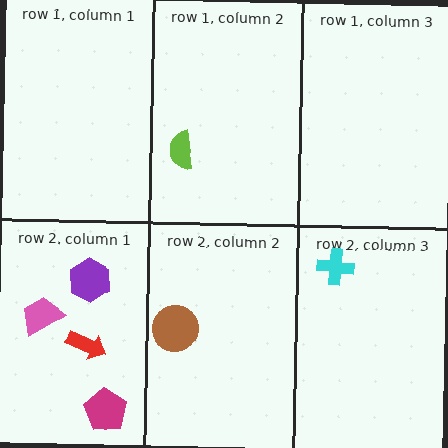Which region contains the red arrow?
The row 2, column 1 region.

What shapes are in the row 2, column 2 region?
The brown circle.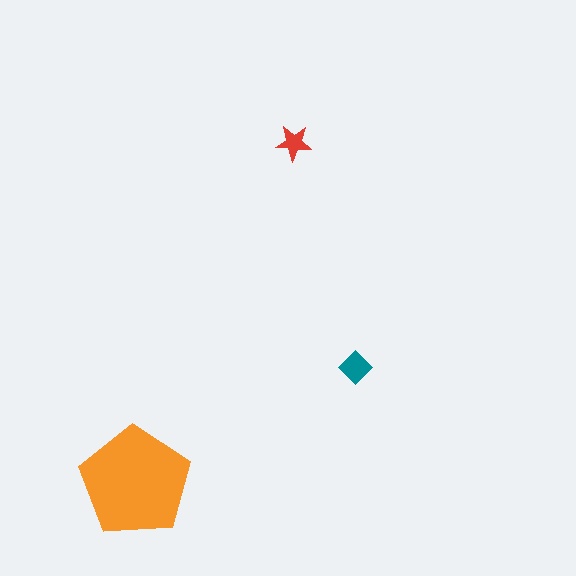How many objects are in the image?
There are 3 objects in the image.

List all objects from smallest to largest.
The red star, the teal diamond, the orange pentagon.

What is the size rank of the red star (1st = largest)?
3rd.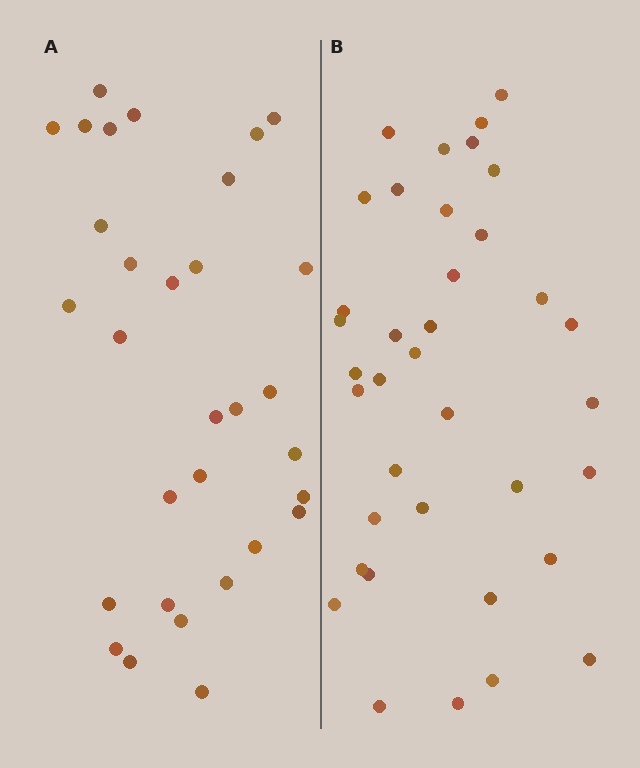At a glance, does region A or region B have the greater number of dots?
Region B (the right region) has more dots.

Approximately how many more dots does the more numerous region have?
Region B has about 6 more dots than region A.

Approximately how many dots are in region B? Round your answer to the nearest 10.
About 40 dots. (The exact count is 37, which rounds to 40.)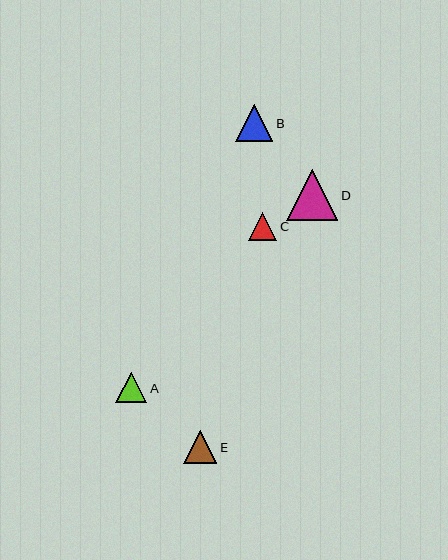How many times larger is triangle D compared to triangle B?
Triangle D is approximately 1.4 times the size of triangle B.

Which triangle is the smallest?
Triangle C is the smallest with a size of approximately 28 pixels.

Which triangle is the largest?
Triangle D is the largest with a size of approximately 51 pixels.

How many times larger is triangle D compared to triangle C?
Triangle D is approximately 1.9 times the size of triangle C.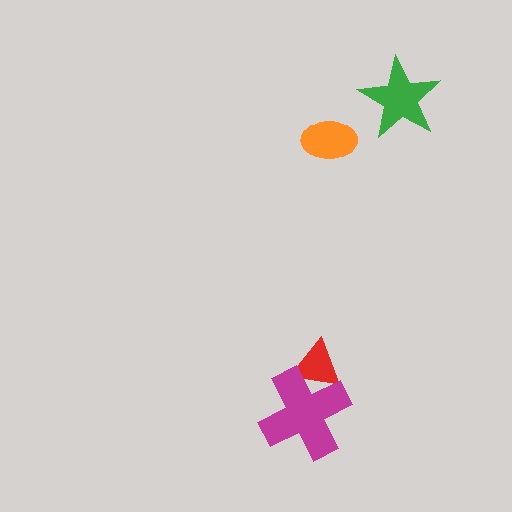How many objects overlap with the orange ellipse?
0 objects overlap with the orange ellipse.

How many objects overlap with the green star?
0 objects overlap with the green star.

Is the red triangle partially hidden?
Yes, it is partially covered by another shape.